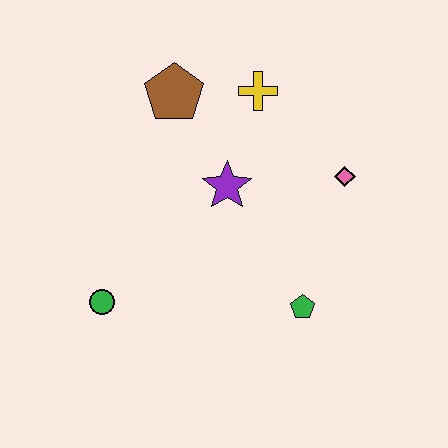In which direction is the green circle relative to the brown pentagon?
The green circle is below the brown pentagon.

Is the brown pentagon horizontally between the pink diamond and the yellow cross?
No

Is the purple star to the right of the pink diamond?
No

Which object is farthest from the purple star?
The green circle is farthest from the purple star.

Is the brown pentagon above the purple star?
Yes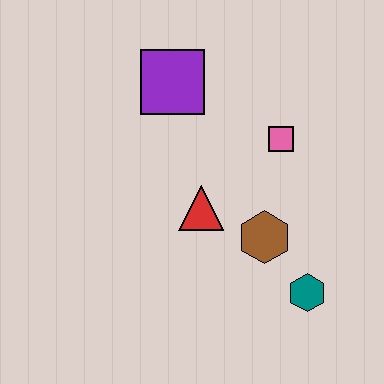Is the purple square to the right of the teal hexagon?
No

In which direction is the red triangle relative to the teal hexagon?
The red triangle is to the left of the teal hexagon.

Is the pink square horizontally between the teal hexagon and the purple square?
Yes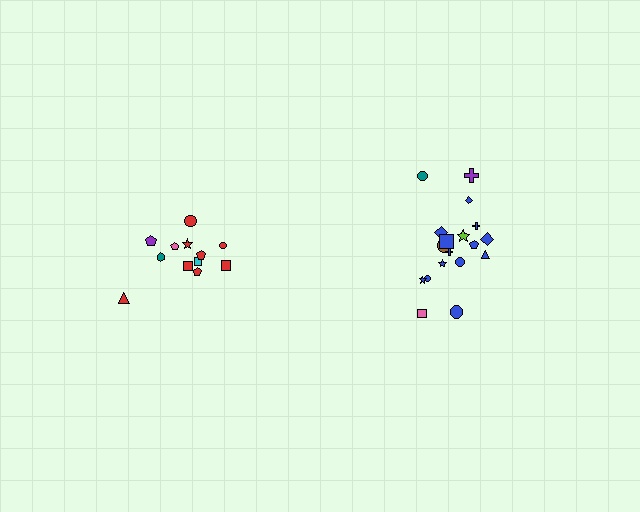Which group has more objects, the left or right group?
The right group.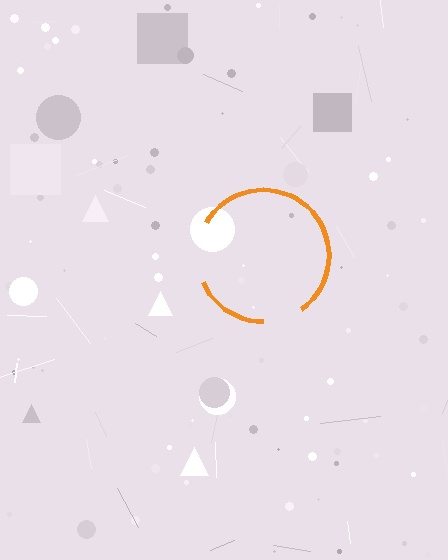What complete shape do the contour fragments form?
The contour fragments form a circle.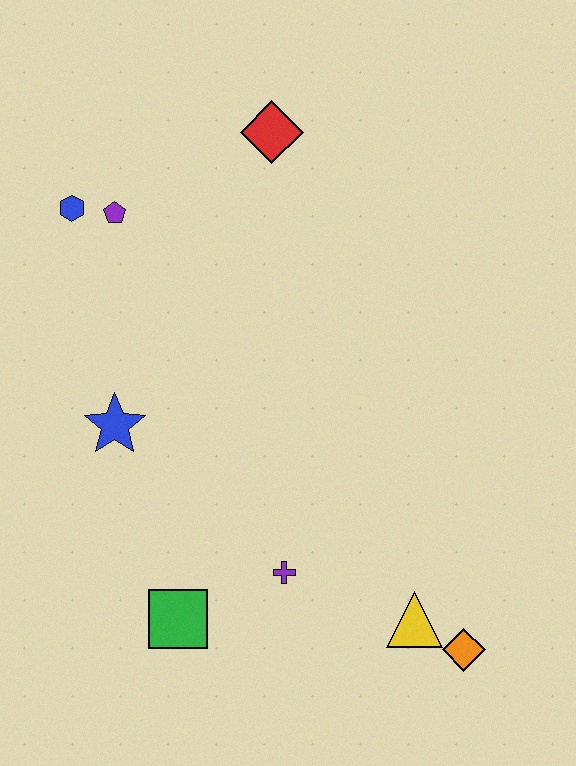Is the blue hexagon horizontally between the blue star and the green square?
No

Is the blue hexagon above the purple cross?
Yes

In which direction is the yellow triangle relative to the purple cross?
The yellow triangle is to the right of the purple cross.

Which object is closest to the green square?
The purple cross is closest to the green square.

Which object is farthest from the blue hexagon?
The orange diamond is farthest from the blue hexagon.